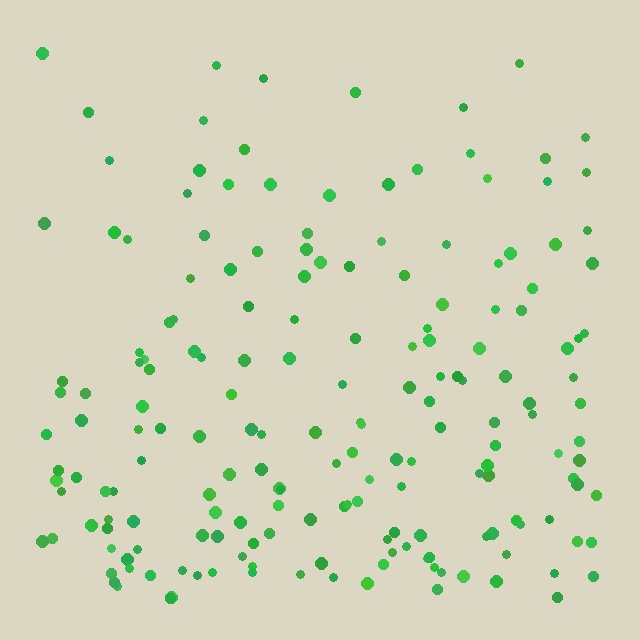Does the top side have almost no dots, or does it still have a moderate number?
Still a moderate number, just noticeably fewer than the bottom.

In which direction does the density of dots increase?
From top to bottom, with the bottom side densest.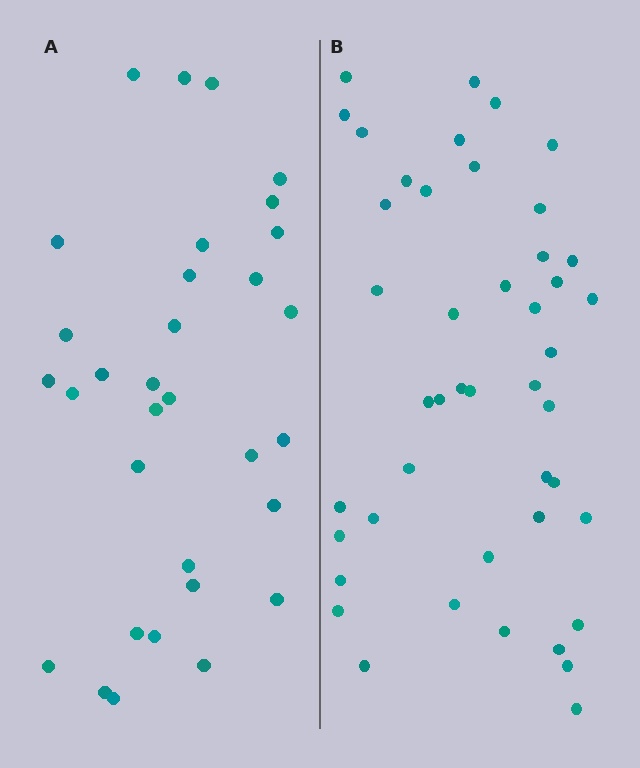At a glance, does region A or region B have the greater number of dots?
Region B (the right region) has more dots.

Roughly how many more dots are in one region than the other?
Region B has approximately 15 more dots than region A.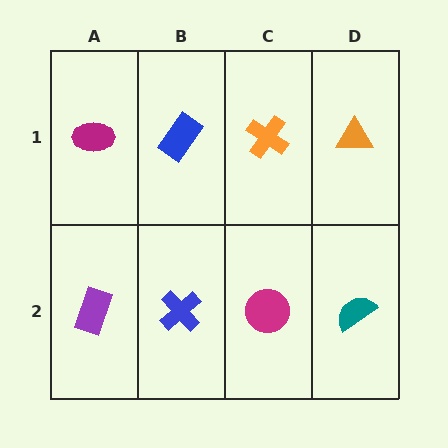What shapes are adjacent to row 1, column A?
A purple rectangle (row 2, column A), a blue rectangle (row 1, column B).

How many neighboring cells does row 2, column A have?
2.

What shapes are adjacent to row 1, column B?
A blue cross (row 2, column B), a magenta ellipse (row 1, column A), an orange cross (row 1, column C).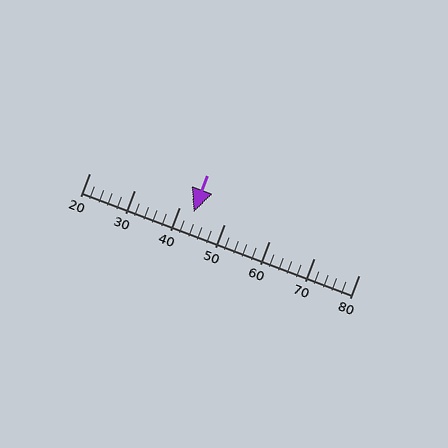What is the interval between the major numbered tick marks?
The major tick marks are spaced 10 units apart.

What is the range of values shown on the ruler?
The ruler shows values from 20 to 80.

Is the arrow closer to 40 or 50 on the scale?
The arrow is closer to 40.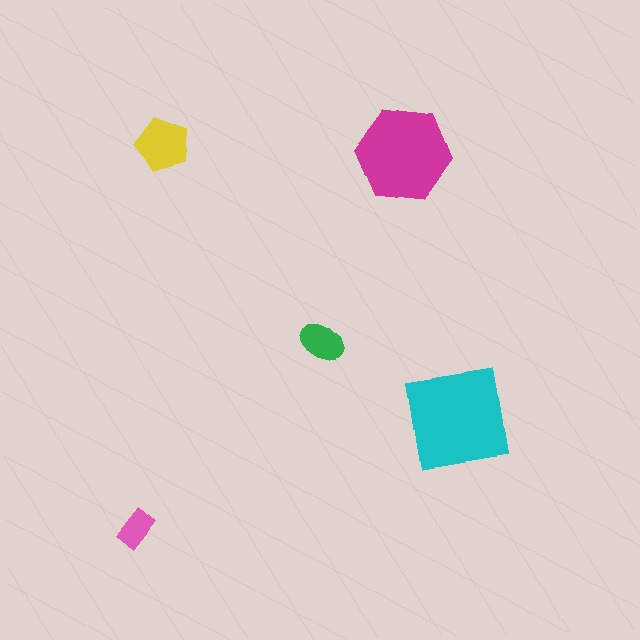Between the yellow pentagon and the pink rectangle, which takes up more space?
The yellow pentagon.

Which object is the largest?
The cyan square.